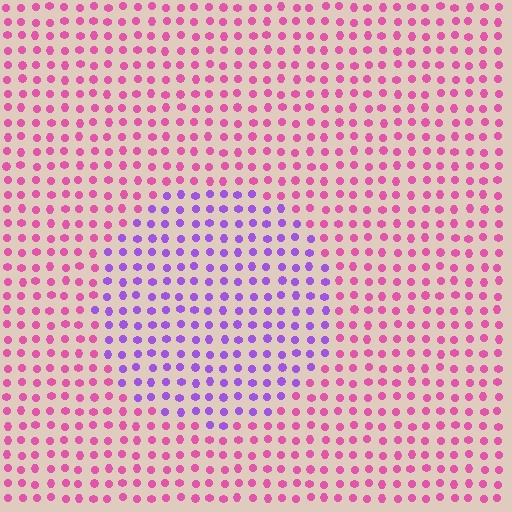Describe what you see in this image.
The image is filled with small pink elements in a uniform arrangement. A circle-shaped region is visible where the elements are tinted to a slightly different hue, forming a subtle color boundary.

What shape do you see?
I see a circle.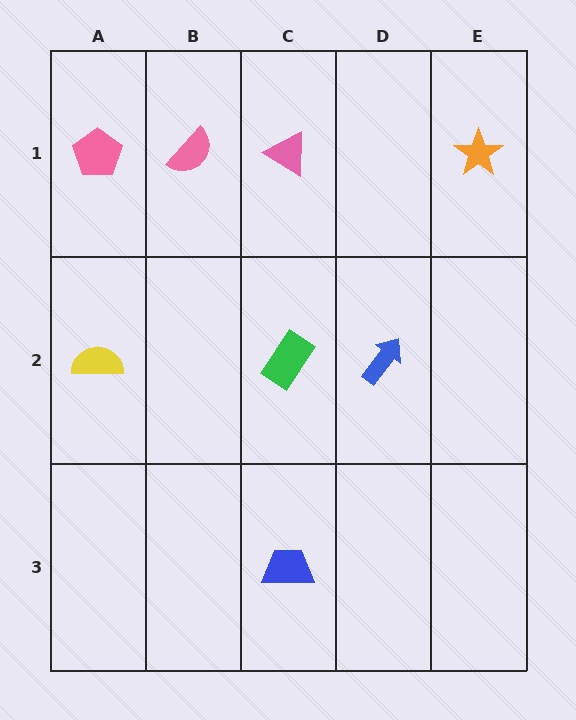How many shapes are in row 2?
3 shapes.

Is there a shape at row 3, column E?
No, that cell is empty.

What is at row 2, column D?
A blue arrow.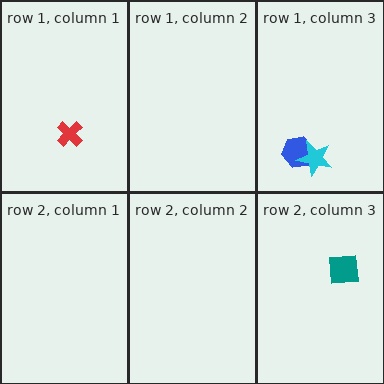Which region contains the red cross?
The row 1, column 1 region.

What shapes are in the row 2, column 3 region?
The teal square.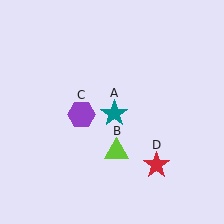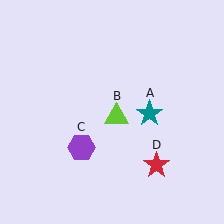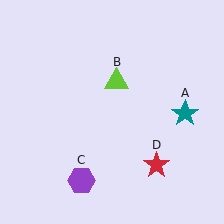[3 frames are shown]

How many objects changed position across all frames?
3 objects changed position: teal star (object A), lime triangle (object B), purple hexagon (object C).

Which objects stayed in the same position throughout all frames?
Red star (object D) remained stationary.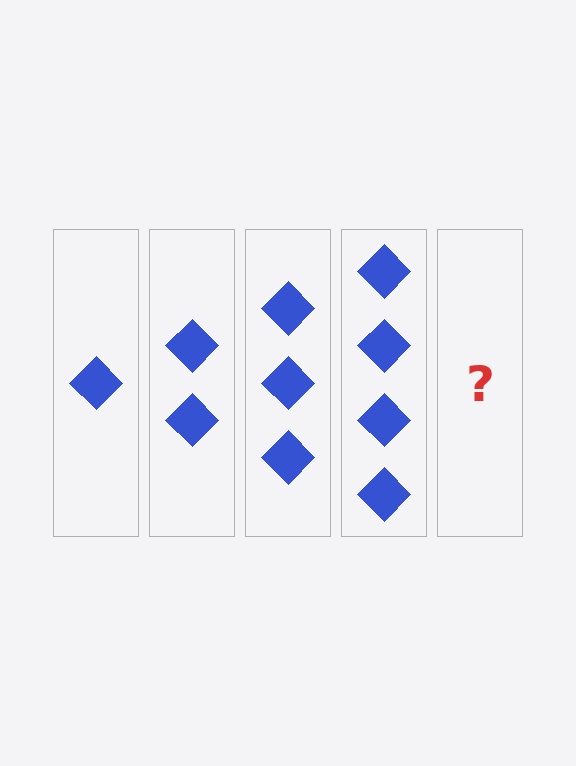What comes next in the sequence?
The next element should be 5 diamonds.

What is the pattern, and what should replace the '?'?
The pattern is that each step adds one more diamond. The '?' should be 5 diamonds.